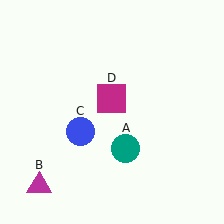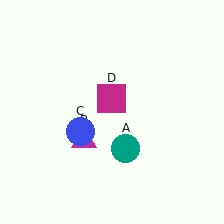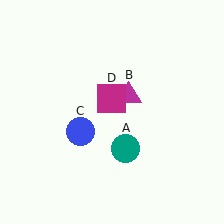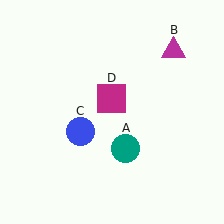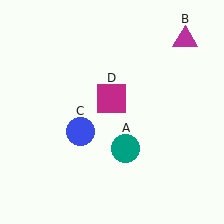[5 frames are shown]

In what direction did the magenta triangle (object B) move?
The magenta triangle (object B) moved up and to the right.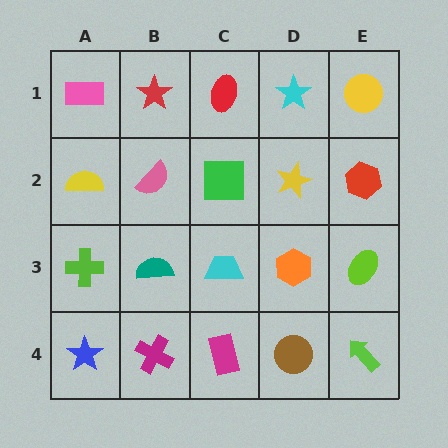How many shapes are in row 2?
5 shapes.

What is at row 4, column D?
A brown circle.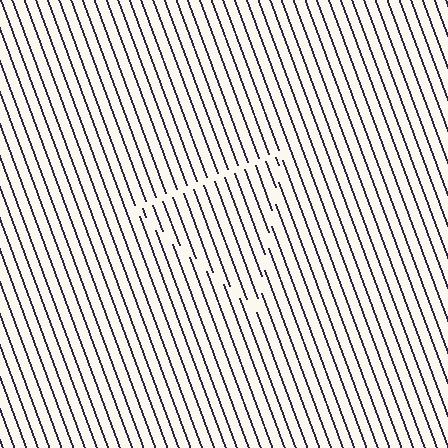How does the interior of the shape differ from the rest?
The interior of the shape contains the same grating, shifted by half a period — the contour is defined by the phase discontinuity where line-ends from the inner and outer gratings abut.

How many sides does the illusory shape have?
3 sides — the line-ends trace a triangle.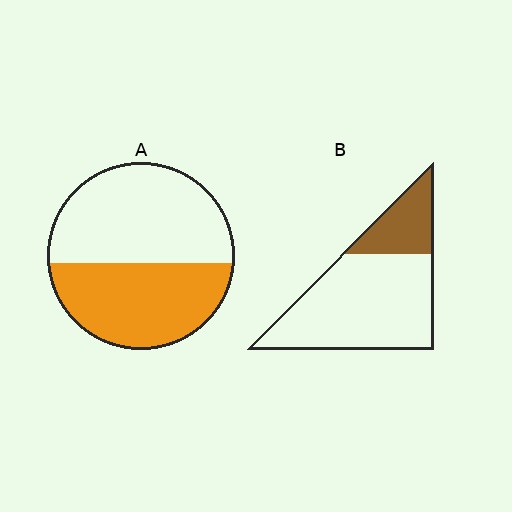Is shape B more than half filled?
No.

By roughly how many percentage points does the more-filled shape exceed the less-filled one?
By roughly 20 percentage points (A over B).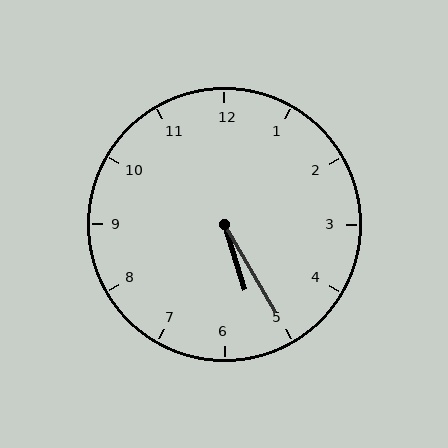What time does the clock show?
5:25.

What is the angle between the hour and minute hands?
Approximately 12 degrees.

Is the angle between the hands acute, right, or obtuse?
It is acute.